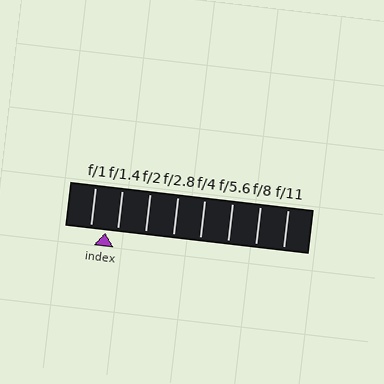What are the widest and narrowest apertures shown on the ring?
The widest aperture shown is f/1 and the narrowest is f/11.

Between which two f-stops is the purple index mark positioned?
The index mark is between f/1 and f/1.4.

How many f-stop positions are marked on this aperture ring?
There are 8 f-stop positions marked.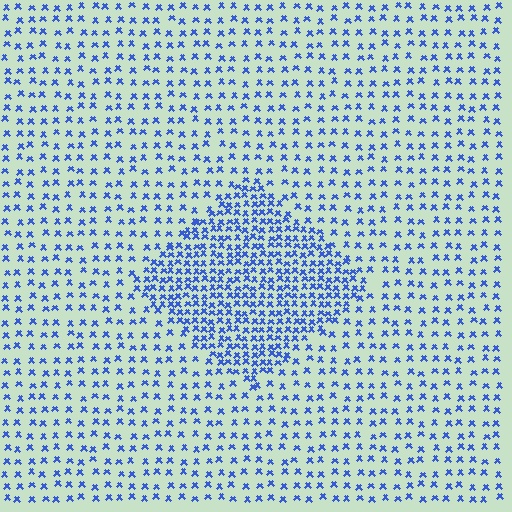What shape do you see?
I see a diamond.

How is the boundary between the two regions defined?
The boundary is defined by a change in element density (approximately 2.3x ratio). All elements are the same color, size, and shape.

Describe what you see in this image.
The image contains small blue elements arranged at two different densities. A diamond-shaped region is visible where the elements are more densely packed than the surrounding area.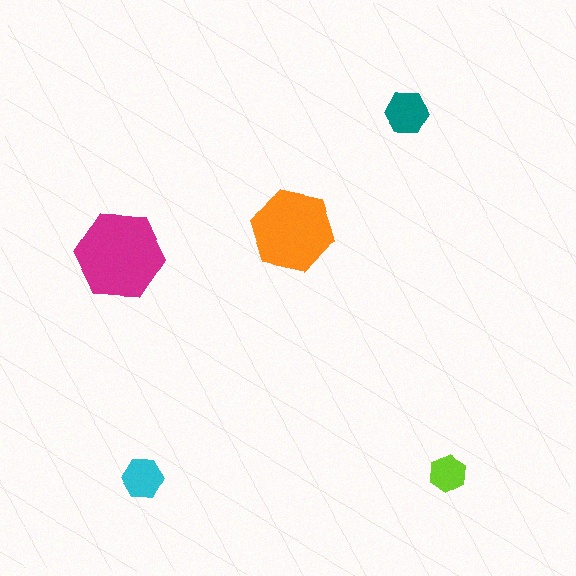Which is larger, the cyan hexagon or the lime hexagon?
The cyan one.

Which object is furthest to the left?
The magenta hexagon is leftmost.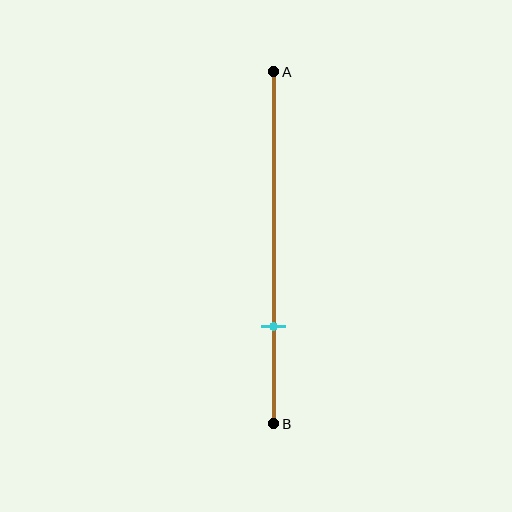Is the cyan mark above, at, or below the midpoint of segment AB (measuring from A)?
The cyan mark is below the midpoint of segment AB.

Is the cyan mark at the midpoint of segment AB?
No, the mark is at about 70% from A, not at the 50% midpoint.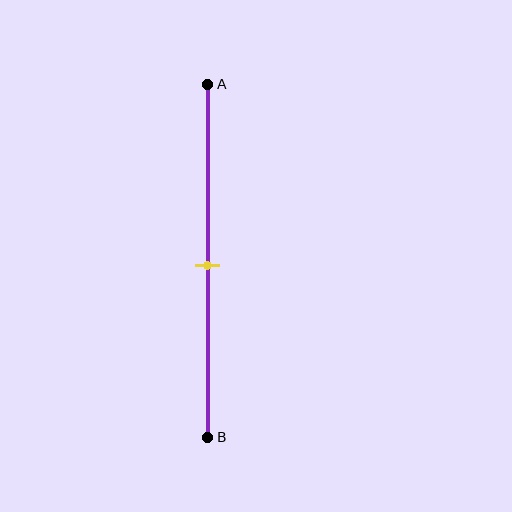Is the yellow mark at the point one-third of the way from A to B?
No, the mark is at about 50% from A, not at the 33% one-third point.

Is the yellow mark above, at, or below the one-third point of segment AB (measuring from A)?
The yellow mark is below the one-third point of segment AB.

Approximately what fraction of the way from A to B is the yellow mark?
The yellow mark is approximately 50% of the way from A to B.